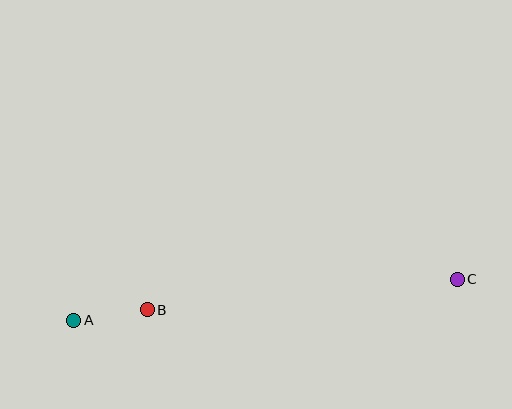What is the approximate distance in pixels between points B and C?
The distance between B and C is approximately 311 pixels.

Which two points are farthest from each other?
Points A and C are farthest from each other.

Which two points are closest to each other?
Points A and B are closest to each other.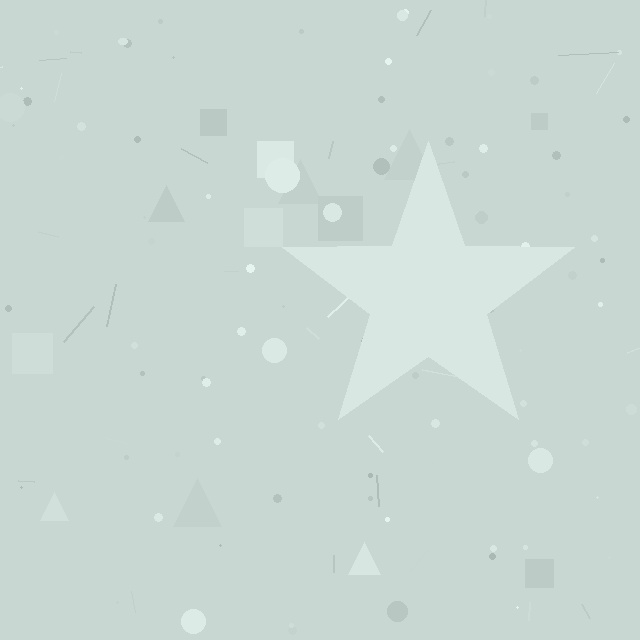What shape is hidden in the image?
A star is hidden in the image.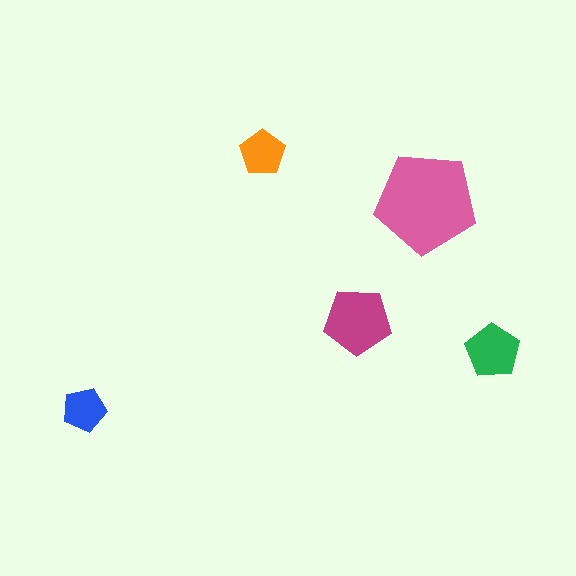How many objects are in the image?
There are 5 objects in the image.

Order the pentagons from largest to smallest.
the pink one, the magenta one, the green one, the orange one, the blue one.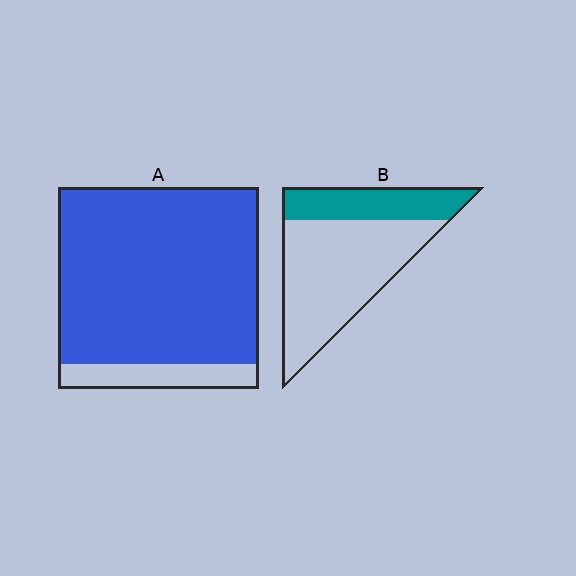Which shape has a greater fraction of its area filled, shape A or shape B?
Shape A.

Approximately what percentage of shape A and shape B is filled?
A is approximately 90% and B is approximately 30%.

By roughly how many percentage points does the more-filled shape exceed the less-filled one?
By roughly 60 percentage points (A over B).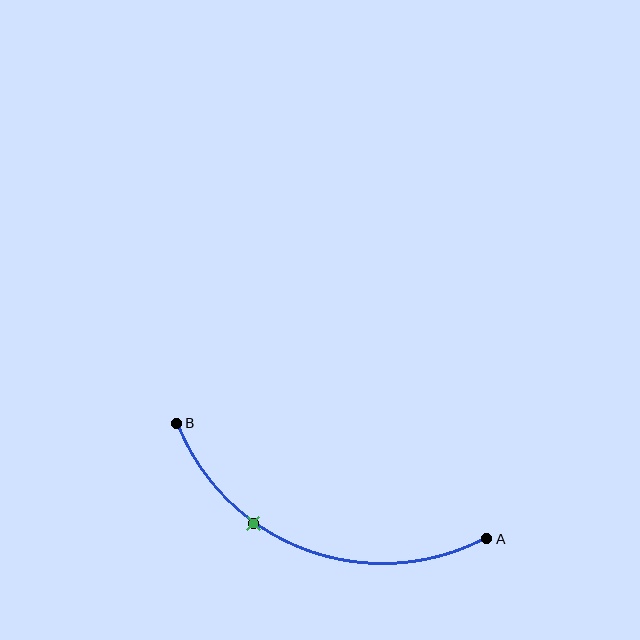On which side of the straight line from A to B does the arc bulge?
The arc bulges below the straight line connecting A and B.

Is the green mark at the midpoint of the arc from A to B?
No. The green mark lies on the arc but is closer to endpoint B. The arc midpoint would be at the point on the curve equidistant along the arc from both A and B.